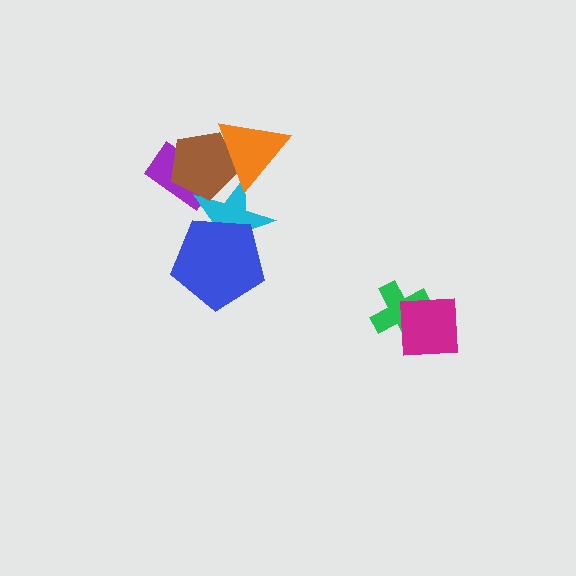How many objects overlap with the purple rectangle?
2 objects overlap with the purple rectangle.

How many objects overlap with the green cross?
1 object overlaps with the green cross.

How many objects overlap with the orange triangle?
2 objects overlap with the orange triangle.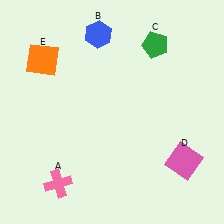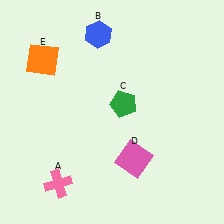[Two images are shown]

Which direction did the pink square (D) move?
The pink square (D) moved left.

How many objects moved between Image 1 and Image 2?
2 objects moved between the two images.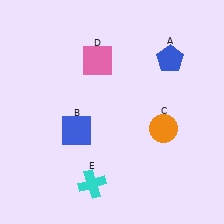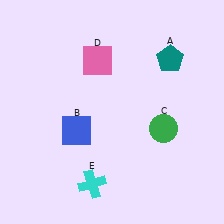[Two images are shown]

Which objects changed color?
A changed from blue to teal. C changed from orange to green.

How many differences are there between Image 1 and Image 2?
There are 2 differences between the two images.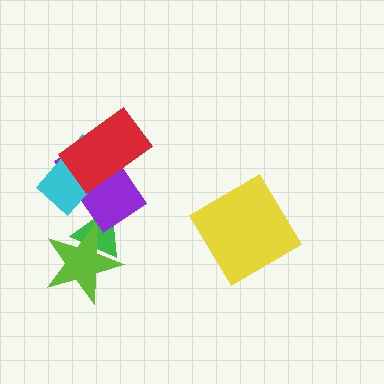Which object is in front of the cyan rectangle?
The red rectangle is in front of the cyan rectangle.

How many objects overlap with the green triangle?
2 objects overlap with the green triangle.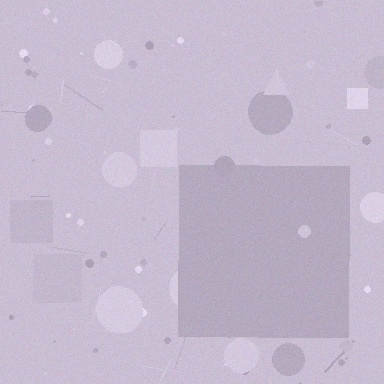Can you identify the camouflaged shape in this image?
The camouflaged shape is a square.